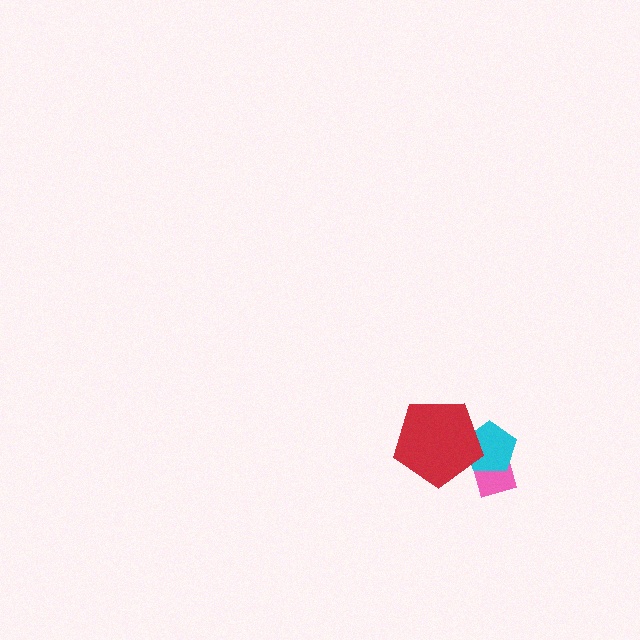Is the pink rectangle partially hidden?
Yes, it is partially covered by another shape.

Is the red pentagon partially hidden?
No, no other shape covers it.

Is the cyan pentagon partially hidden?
Yes, it is partially covered by another shape.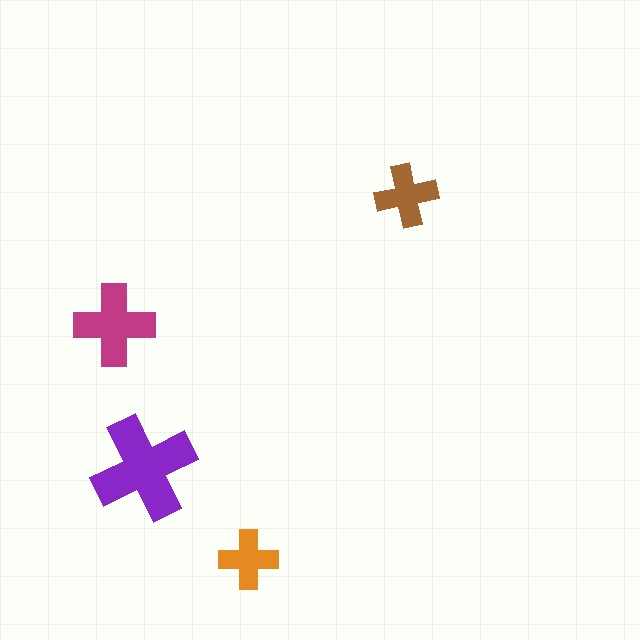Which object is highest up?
The brown cross is topmost.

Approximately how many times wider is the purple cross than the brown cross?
About 1.5 times wider.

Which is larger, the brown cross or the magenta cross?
The magenta one.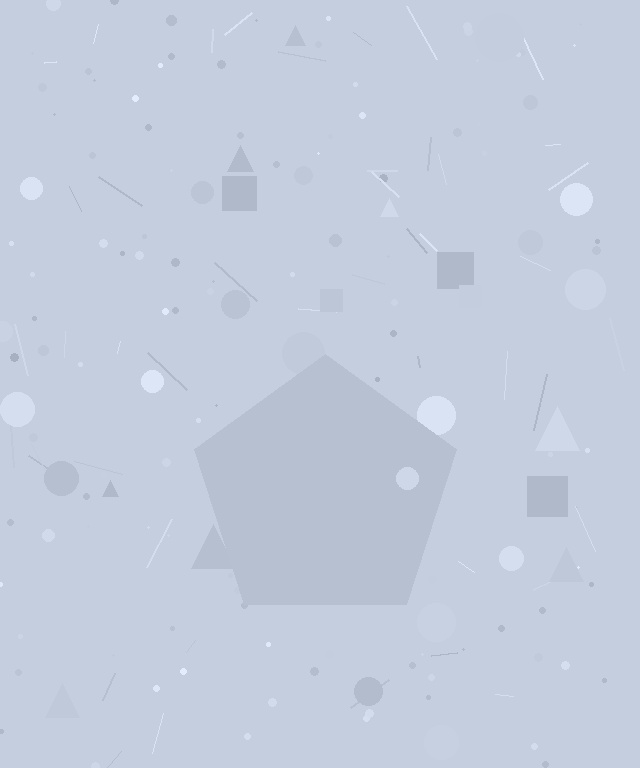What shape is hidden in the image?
A pentagon is hidden in the image.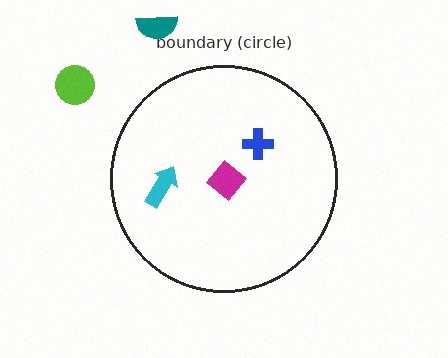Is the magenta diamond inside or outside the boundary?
Inside.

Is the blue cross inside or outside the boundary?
Inside.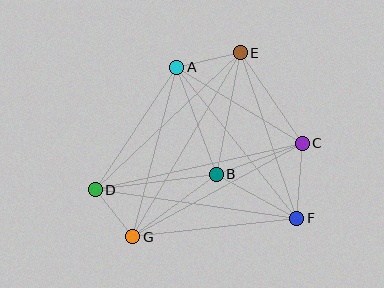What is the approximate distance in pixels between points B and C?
The distance between B and C is approximately 91 pixels.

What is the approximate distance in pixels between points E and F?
The distance between E and F is approximately 175 pixels.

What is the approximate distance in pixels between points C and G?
The distance between C and G is approximately 194 pixels.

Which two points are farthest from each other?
Points E and G are farthest from each other.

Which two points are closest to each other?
Points D and G are closest to each other.